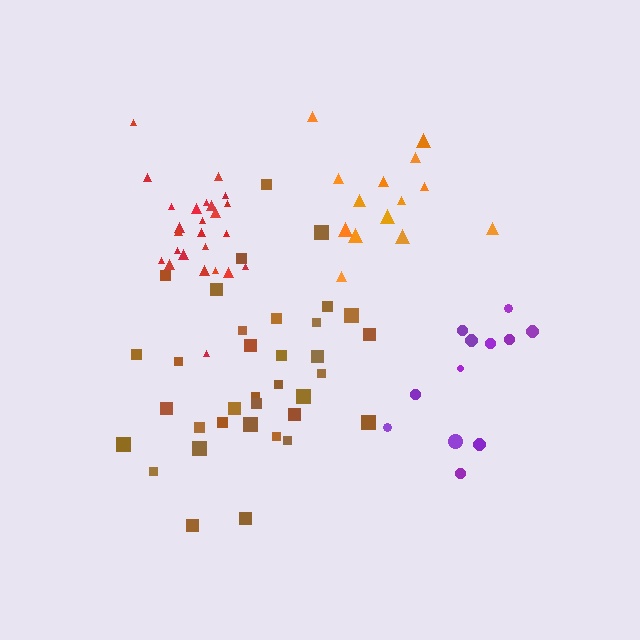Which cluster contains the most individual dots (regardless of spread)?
Brown (35).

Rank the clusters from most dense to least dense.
red, brown, orange, purple.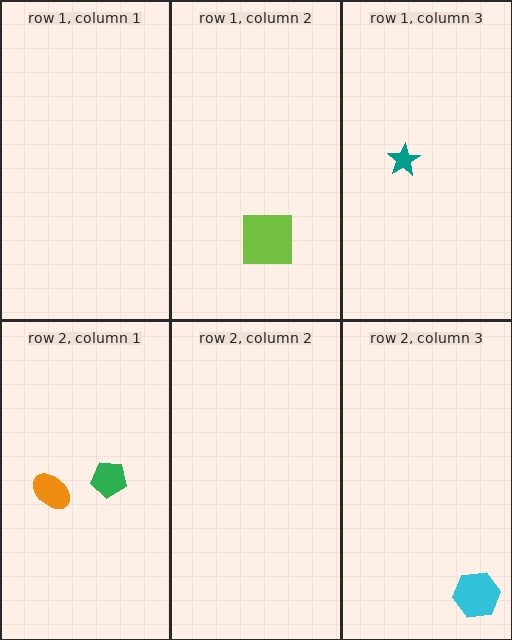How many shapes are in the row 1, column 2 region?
1.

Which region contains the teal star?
The row 1, column 3 region.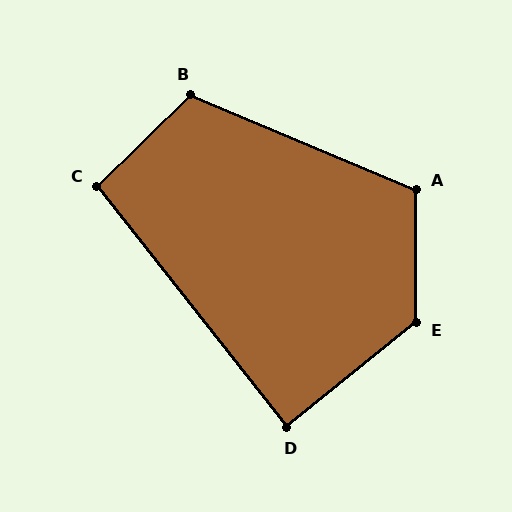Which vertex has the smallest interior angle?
D, at approximately 89 degrees.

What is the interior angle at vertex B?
Approximately 113 degrees (obtuse).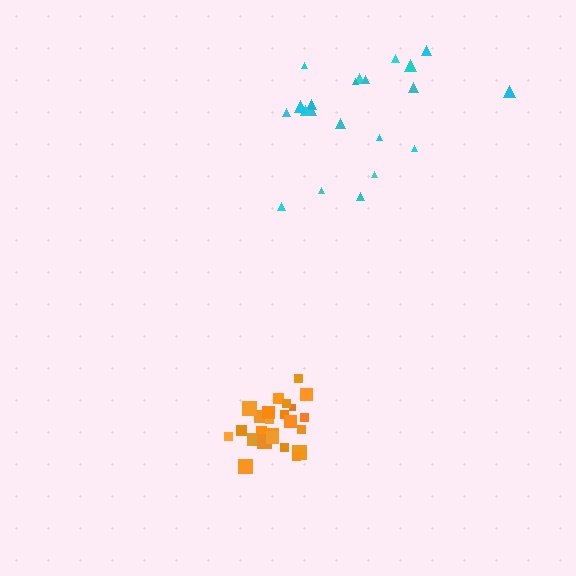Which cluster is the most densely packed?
Orange.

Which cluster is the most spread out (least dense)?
Cyan.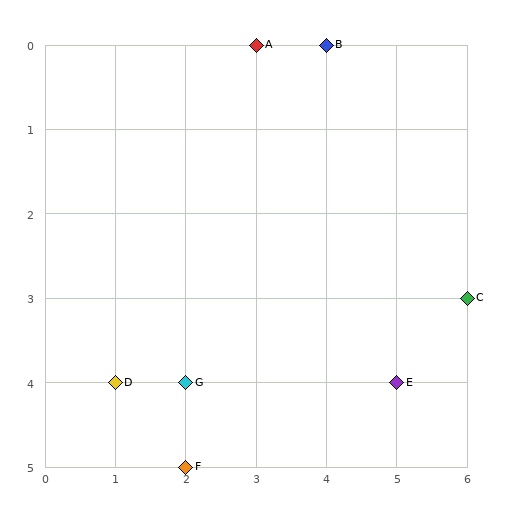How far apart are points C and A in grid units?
Points C and A are 3 columns and 3 rows apart (about 4.2 grid units diagonally).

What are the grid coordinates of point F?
Point F is at grid coordinates (2, 5).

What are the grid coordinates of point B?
Point B is at grid coordinates (4, 0).